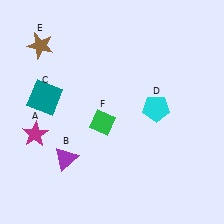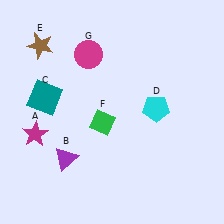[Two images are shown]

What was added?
A magenta circle (G) was added in Image 2.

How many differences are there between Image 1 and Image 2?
There is 1 difference between the two images.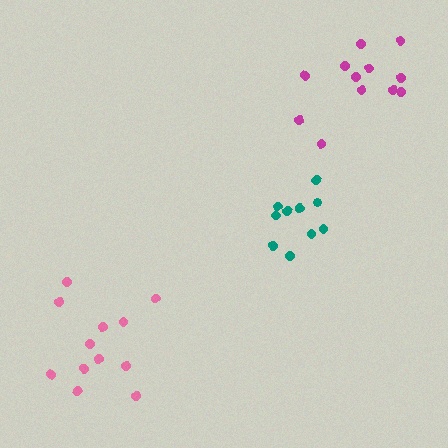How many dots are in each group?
Group 1: 12 dots, Group 2: 10 dots, Group 3: 12 dots (34 total).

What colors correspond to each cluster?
The clusters are colored: pink, teal, magenta.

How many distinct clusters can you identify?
There are 3 distinct clusters.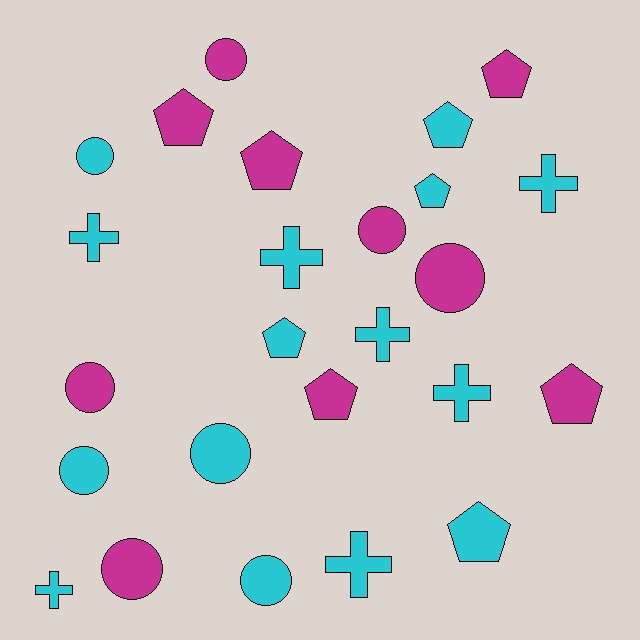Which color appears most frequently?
Cyan, with 15 objects.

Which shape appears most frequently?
Circle, with 9 objects.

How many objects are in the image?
There are 25 objects.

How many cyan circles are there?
There are 4 cyan circles.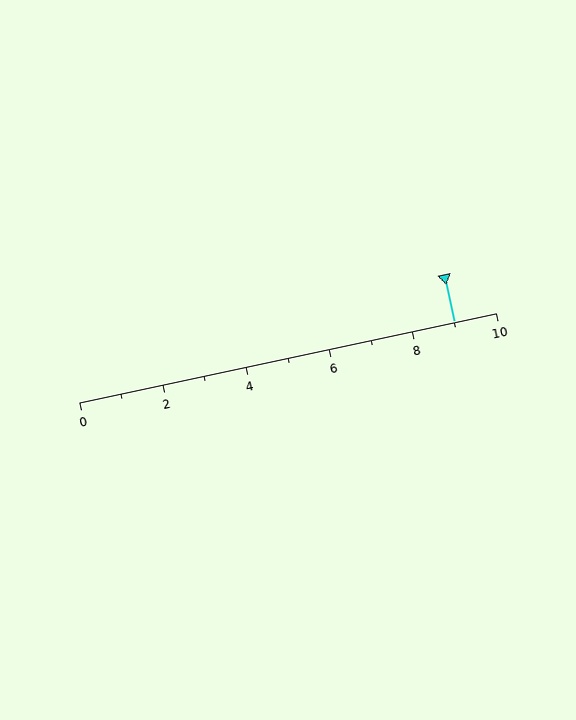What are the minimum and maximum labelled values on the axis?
The axis runs from 0 to 10.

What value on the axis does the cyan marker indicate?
The marker indicates approximately 9.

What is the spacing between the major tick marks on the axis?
The major ticks are spaced 2 apart.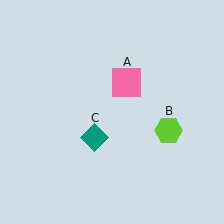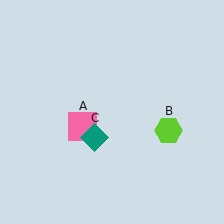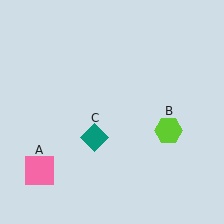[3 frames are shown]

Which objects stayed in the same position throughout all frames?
Lime hexagon (object B) and teal diamond (object C) remained stationary.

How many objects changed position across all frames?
1 object changed position: pink square (object A).